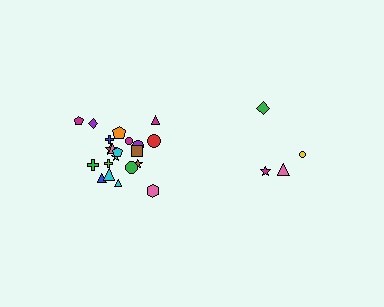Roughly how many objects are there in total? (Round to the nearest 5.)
Roughly 25 objects in total.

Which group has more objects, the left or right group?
The left group.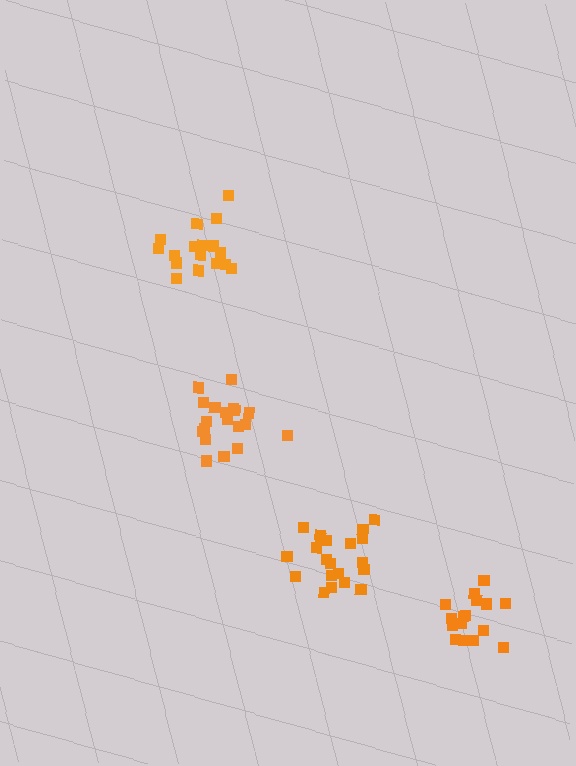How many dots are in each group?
Group 1: 16 dots, Group 2: 21 dots, Group 3: 18 dots, Group 4: 20 dots (75 total).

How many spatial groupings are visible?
There are 4 spatial groupings.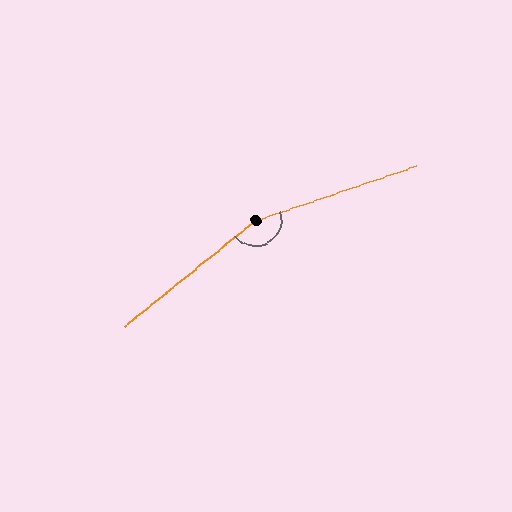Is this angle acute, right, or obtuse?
It is obtuse.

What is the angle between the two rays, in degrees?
Approximately 160 degrees.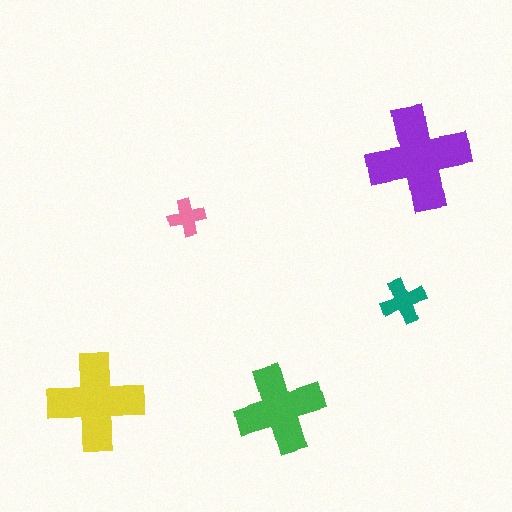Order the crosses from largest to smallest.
the purple one, the yellow one, the green one, the teal one, the pink one.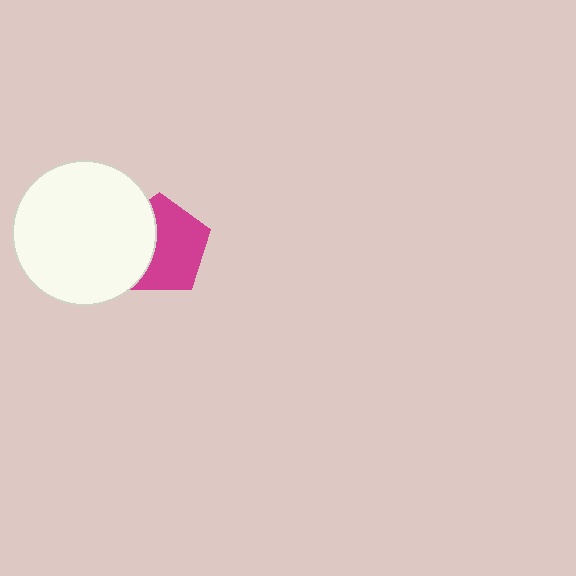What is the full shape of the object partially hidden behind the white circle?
The partially hidden object is a magenta pentagon.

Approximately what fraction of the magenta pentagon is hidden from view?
Roughly 38% of the magenta pentagon is hidden behind the white circle.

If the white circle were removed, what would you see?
You would see the complete magenta pentagon.